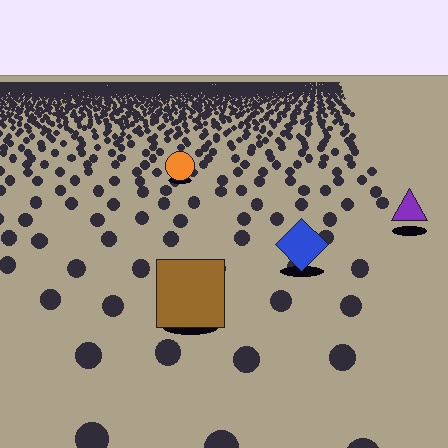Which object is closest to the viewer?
The brown square is closest. The texture marks near it are larger and more spread out.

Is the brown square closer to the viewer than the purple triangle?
Yes. The brown square is closer — you can tell from the texture gradient: the ground texture is coarser near it.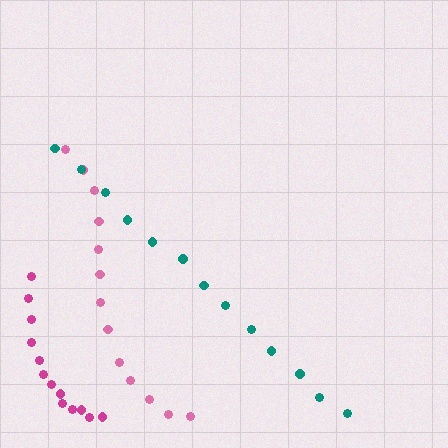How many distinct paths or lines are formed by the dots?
There are 3 distinct paths.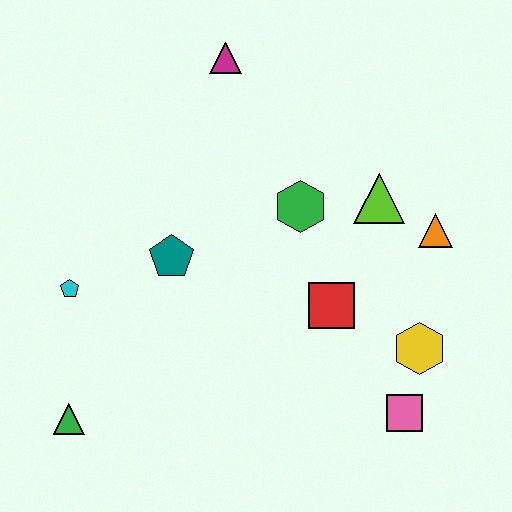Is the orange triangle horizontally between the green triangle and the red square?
No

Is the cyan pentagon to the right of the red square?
No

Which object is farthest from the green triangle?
The orange triangle is farthest from the green triangle.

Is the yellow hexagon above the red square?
No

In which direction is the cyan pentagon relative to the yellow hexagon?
The cyan pentagon is to the left of the yellow hexagon.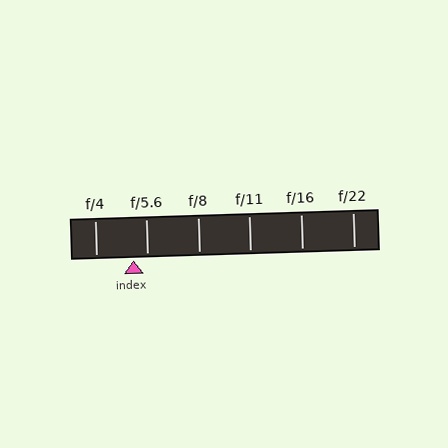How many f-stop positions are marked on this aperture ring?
There are 6 f-stop positions marked.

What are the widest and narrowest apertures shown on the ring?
The widest aperture shown is f/4 and the narrowest is f/22.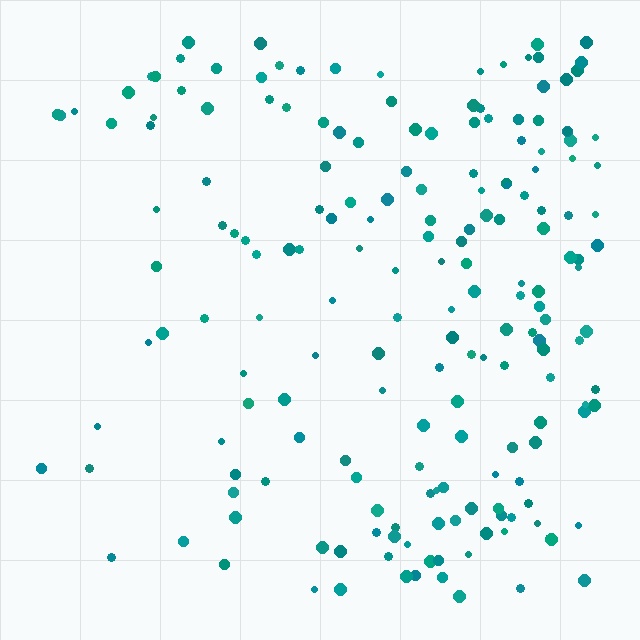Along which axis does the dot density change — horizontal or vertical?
Horizontal.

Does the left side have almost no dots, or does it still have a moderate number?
Still a moderate number, just noticeably fewer than the right.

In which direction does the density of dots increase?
From left to right, with the right side densest.